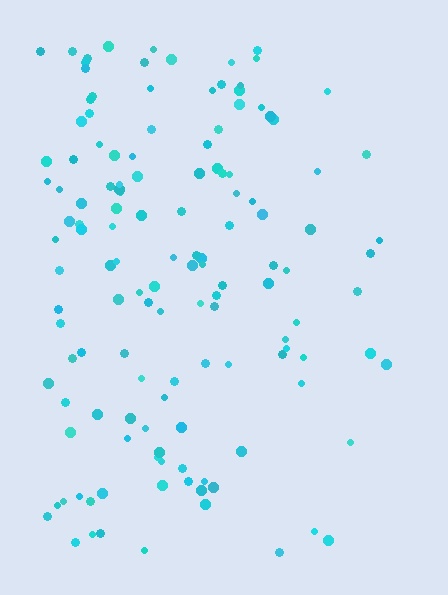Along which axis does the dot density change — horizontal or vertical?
Horizontal.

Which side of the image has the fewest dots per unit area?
The right.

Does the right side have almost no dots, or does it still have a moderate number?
Still a moderate number, just noticeably fewer than the left.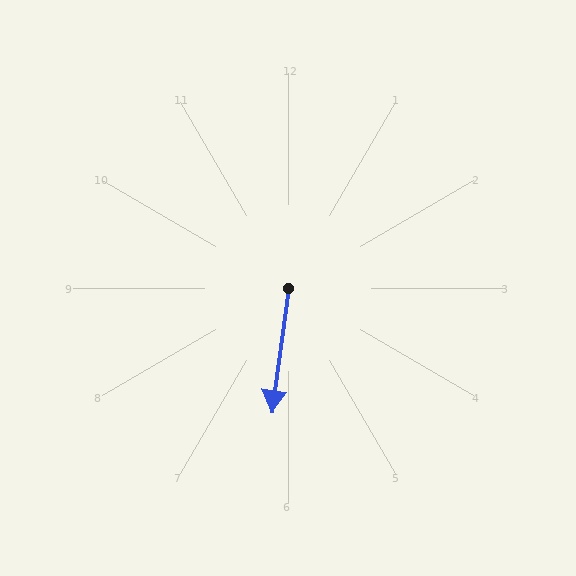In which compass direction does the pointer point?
South.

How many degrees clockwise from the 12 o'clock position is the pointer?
Approximately 188 degrees.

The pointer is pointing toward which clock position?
Roughly 6 o'clock.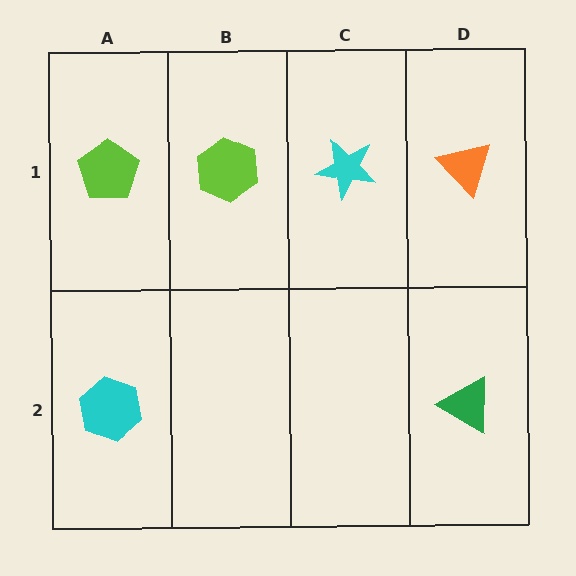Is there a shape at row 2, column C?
No, that cell is empty.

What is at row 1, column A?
A lime pentagon.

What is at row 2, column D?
A green triangle.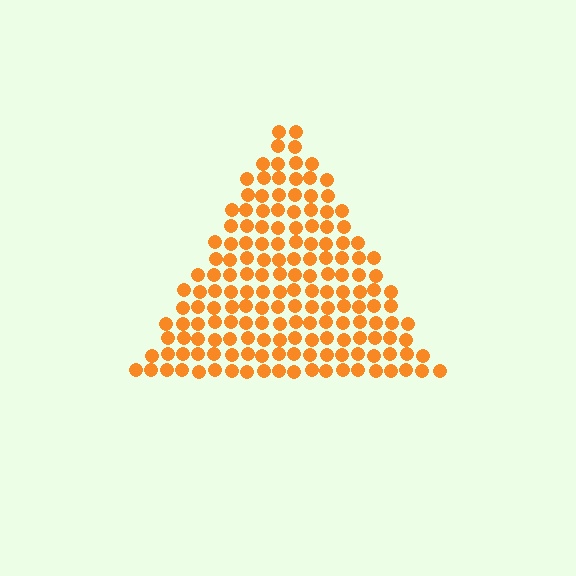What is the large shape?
The large shape is a triangle.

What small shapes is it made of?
It is made of small circles.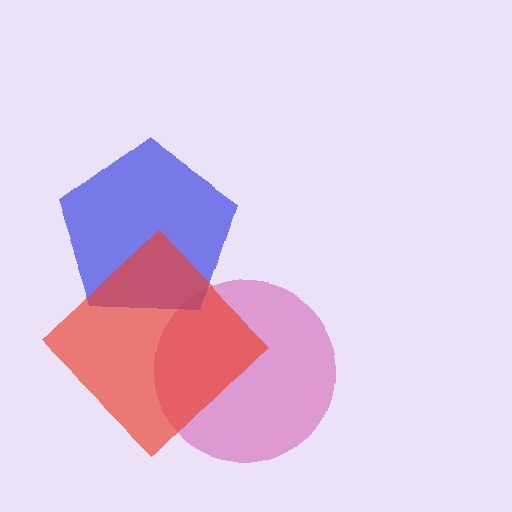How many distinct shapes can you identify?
There are 3 distinct shapes: a magenta circle, a blue pentagon, a red diamond.